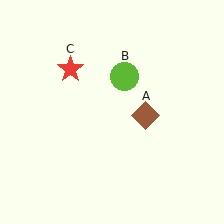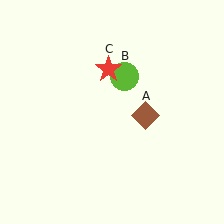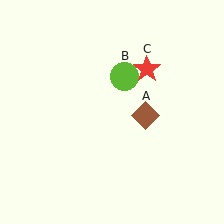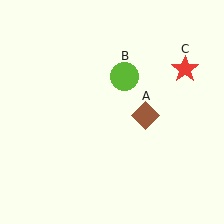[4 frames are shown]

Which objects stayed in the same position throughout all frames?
Brown diamond (object A) and lime circle (object B) remained stationary.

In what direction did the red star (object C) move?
The red star (object C) moved right.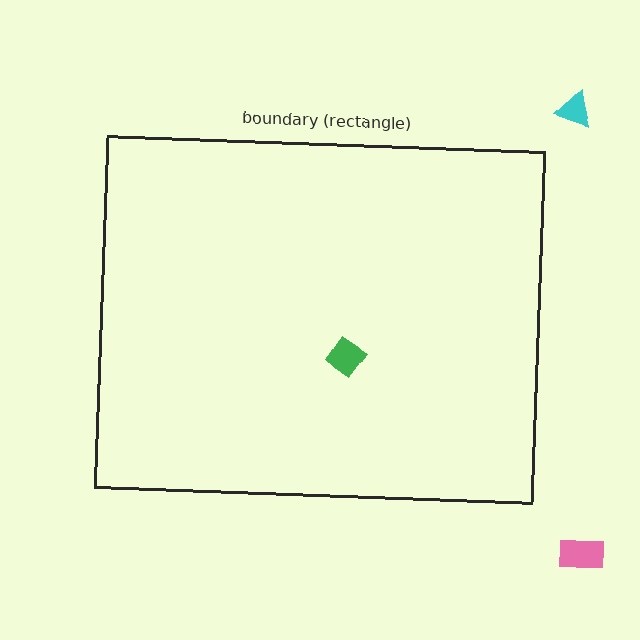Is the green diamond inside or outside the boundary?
Inside.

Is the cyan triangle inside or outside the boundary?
Outside.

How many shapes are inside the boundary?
1 inside, 2 outside.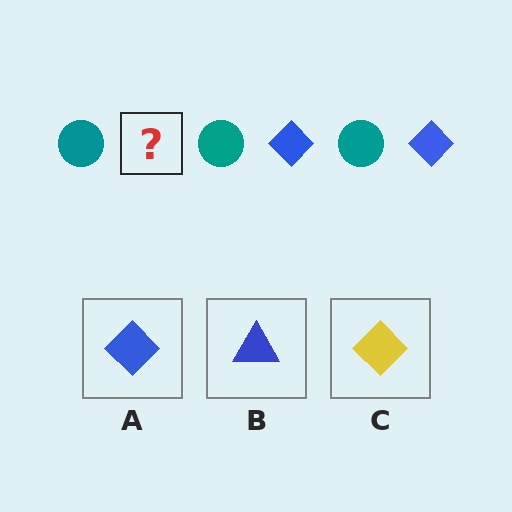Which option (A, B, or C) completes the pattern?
A.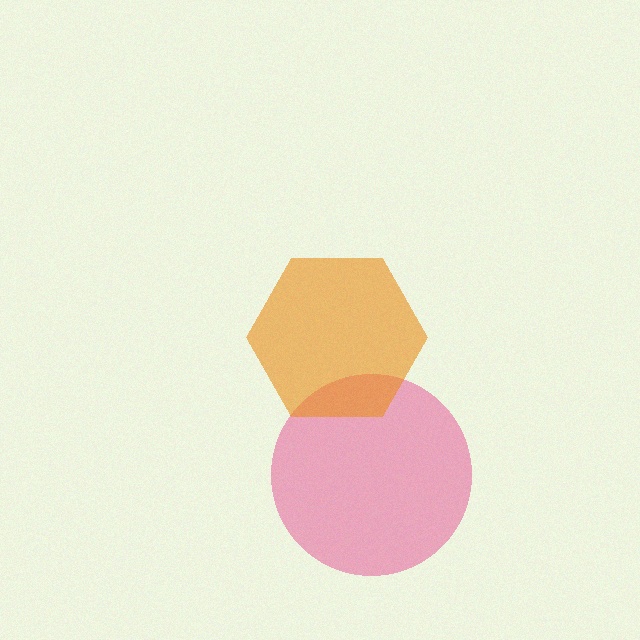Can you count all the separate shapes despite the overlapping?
Yes, there are 2 separate shapes.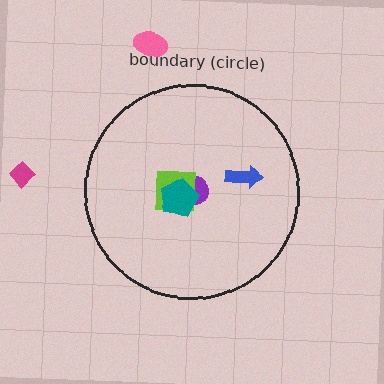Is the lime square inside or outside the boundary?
Inside.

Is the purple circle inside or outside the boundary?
Inside.